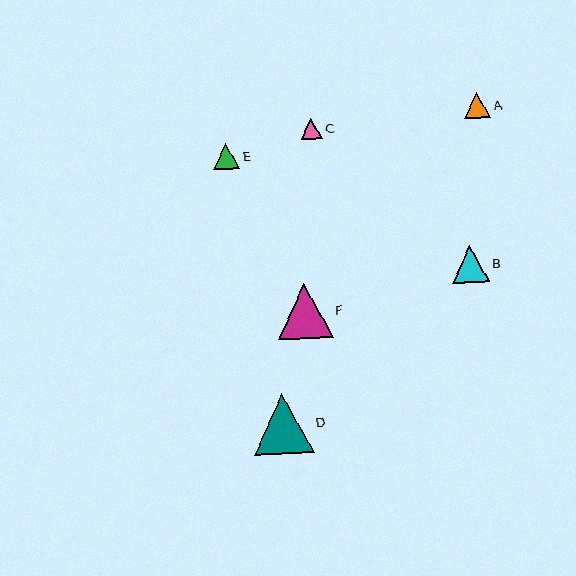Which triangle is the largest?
Triangle D is the largest with a size of approximately 60 pixels.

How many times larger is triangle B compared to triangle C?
Triangle B is approximately 1.8 times the size of triangle C.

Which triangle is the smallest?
Triangle C is the smallest with a size of approximately 21 pixels.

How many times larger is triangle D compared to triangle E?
Triangle D is approximately 2.3 times the size of triangle E.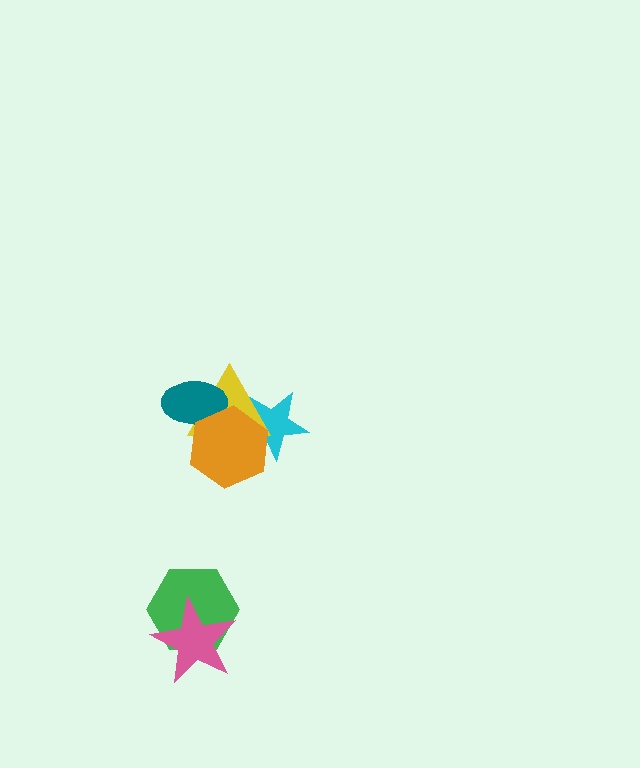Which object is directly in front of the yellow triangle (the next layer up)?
The teal ellipse is directly in front of the yellow triangle.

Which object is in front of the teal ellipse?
The orange hexagon is in front of the teal ellipse.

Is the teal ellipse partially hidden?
Yes, it is partially covered by another shape.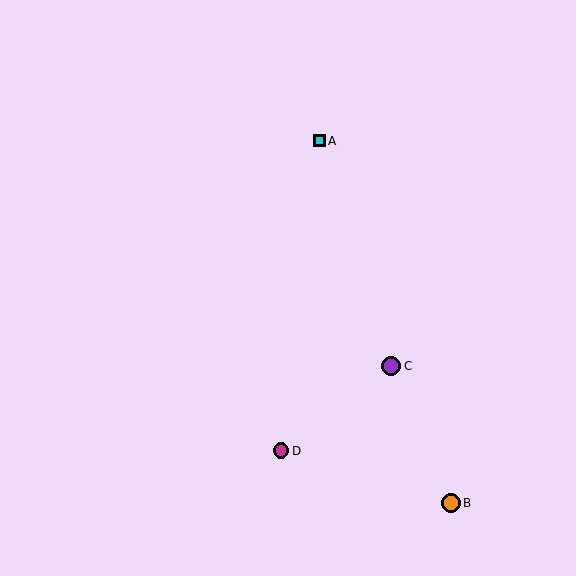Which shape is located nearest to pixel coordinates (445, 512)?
The orange circle (labeled B) at (451, 503) is nearest to that location.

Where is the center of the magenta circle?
The center of the magenta circle is at (281, 451).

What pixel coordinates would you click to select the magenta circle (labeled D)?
Click at (281, 451) to select the magenta circle D.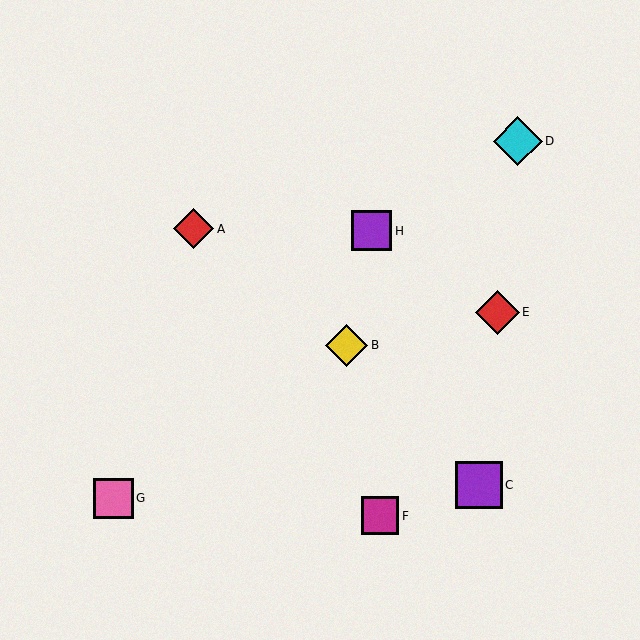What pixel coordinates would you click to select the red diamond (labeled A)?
Click at (194, 229) to select the red diamond A.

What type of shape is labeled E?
Shape E is a red diamond.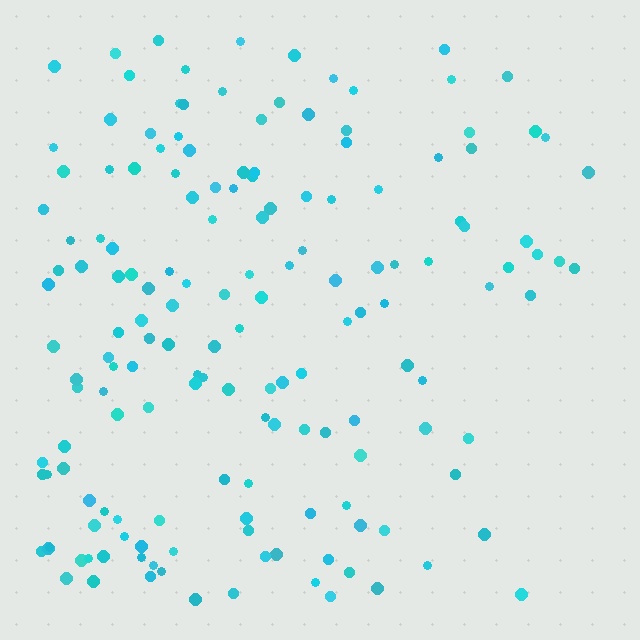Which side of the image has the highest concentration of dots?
The left.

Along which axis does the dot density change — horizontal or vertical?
Horizontal.